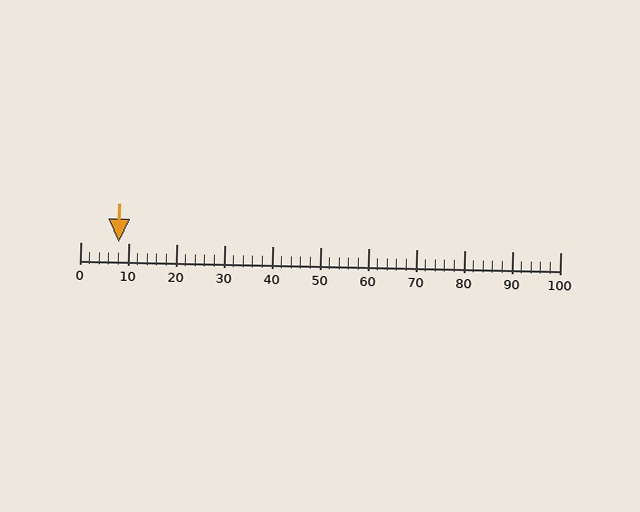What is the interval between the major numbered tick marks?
The major tick marks are spaced 10 units apart.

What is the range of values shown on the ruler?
The ruler shows values from 0 to 100.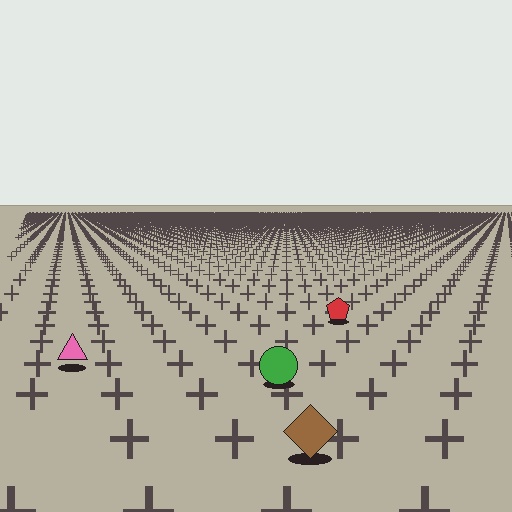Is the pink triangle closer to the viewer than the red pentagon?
Yes. The pink triangle is closer — you can tell from the texture gradient: the ground texture is coarser near it.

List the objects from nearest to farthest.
From nearest to farthest: the brown diamond, the green circle, the pink triangle, the red pentagon.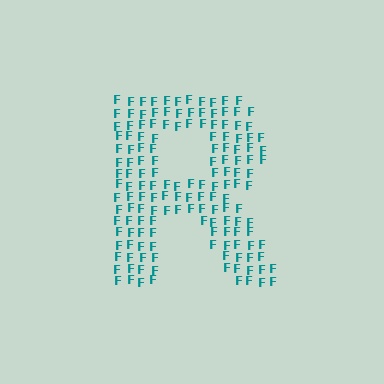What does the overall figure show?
The overall figure shows the letter R.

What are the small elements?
The small elements are letter F's.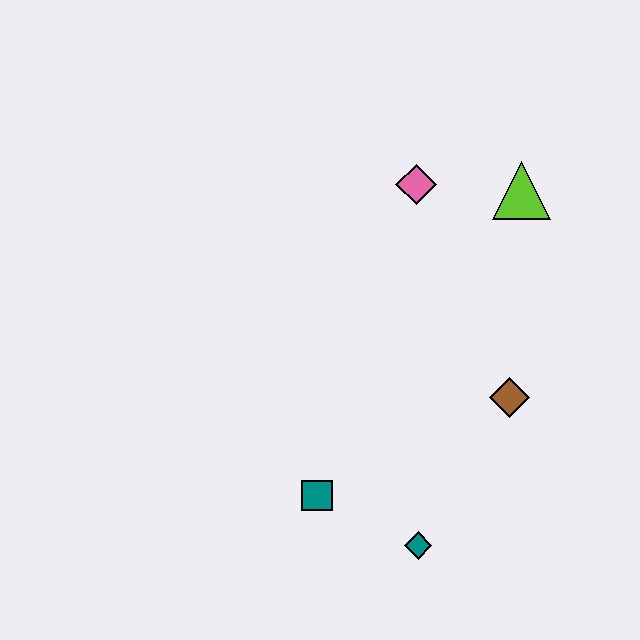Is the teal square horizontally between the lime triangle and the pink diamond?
No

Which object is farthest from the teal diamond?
The lime triangle is farthest from the teal diamond.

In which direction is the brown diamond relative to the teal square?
The brown diamond is to the right of the teal square.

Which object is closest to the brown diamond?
The teal diamond is closest to the brown diamond.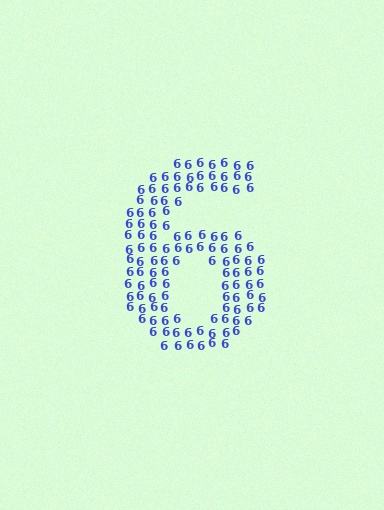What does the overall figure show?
The overall figure shows the digit 6.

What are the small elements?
The small elements are digit 6's.